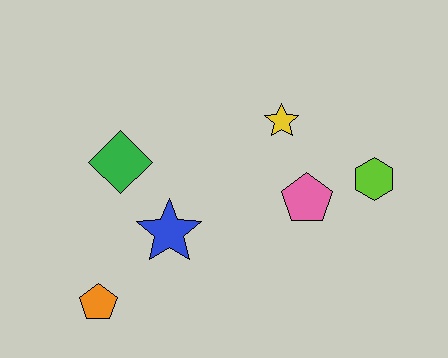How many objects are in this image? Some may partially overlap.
There are 6 objects.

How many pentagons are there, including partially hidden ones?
There are 2 pentagons.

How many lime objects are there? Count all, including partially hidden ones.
There is 1 lime object.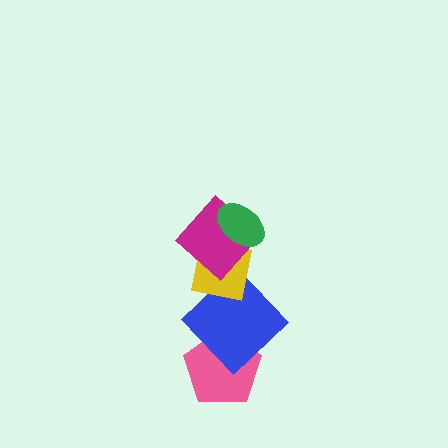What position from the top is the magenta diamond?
The magenta diamond is 2nd from the top.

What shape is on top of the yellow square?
The magenta diamond is on top of the yellow square.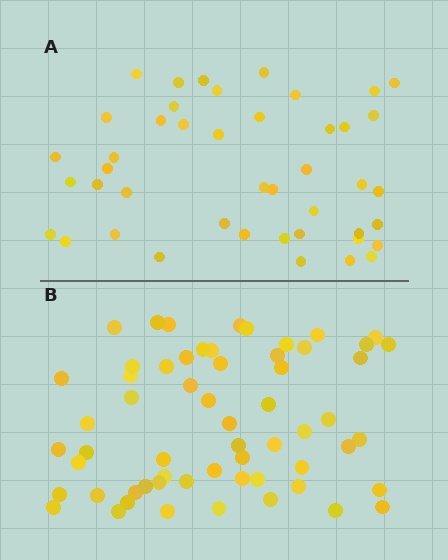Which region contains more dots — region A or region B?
Region B (the bottom region) has more dots.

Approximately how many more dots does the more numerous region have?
Region B has approximately 15 more dots than region A.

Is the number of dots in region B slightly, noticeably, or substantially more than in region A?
Region B has noticeably more, but not dramatically so. The ratio is roughly 1.4 to 1.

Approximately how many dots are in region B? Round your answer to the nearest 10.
About 60 dots.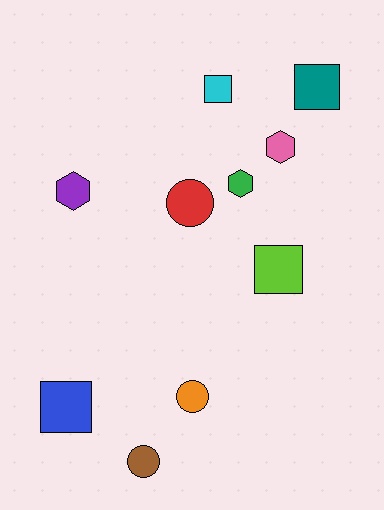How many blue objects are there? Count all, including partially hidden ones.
There is 1 blue object.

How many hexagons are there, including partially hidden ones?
There are 3 hexagons.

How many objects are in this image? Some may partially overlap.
There are 10 objects.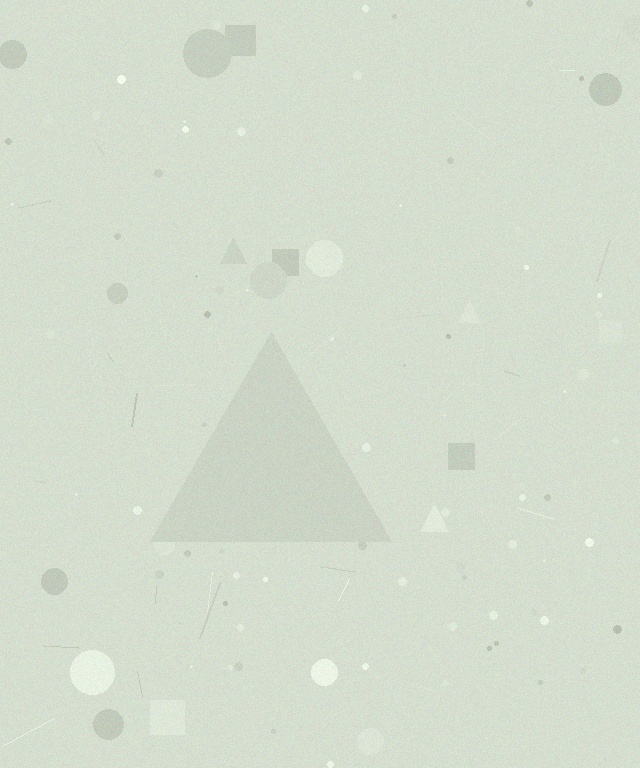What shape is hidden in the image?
A triangle is hidden in the image.